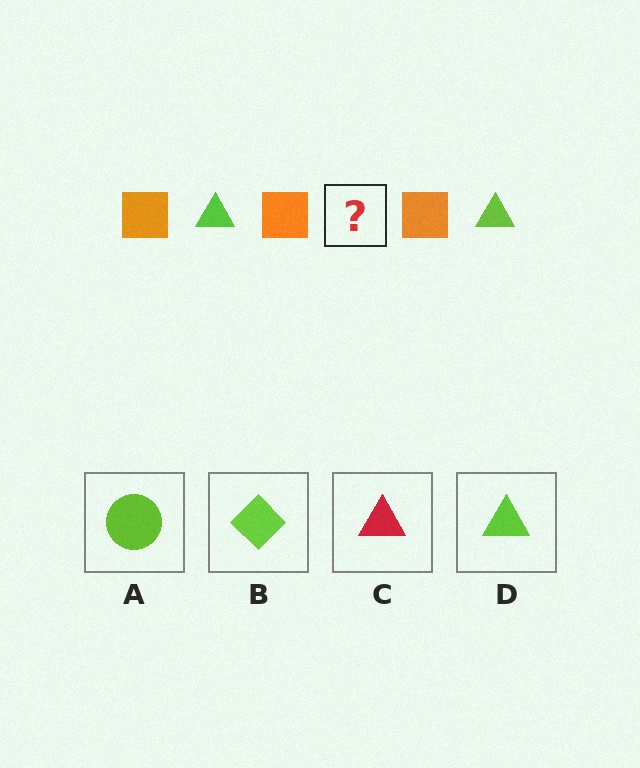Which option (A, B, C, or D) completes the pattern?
D.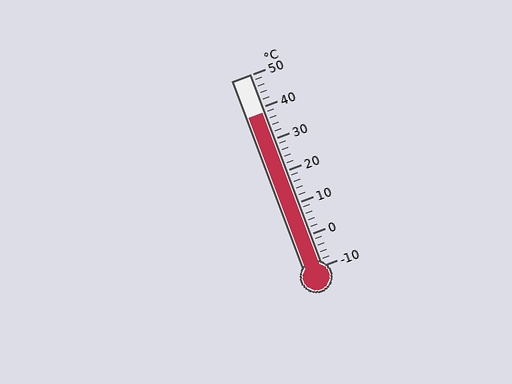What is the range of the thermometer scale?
The thermometer scale ranges from -10°C to 50°C.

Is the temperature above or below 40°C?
The temperature is below 40°C.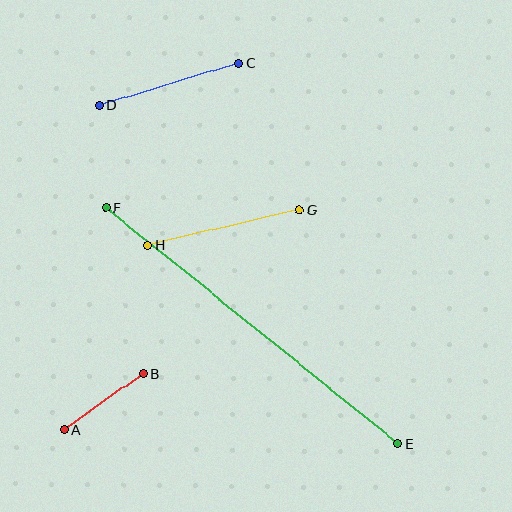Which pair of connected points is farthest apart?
Points E and F are farthest apart.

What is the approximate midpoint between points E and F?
The midpoint is at approximately (252, 326) pixels.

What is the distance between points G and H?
The distance is approximately 155 pixels.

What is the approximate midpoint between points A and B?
The midpoint is at approximately (104, 401) pixels.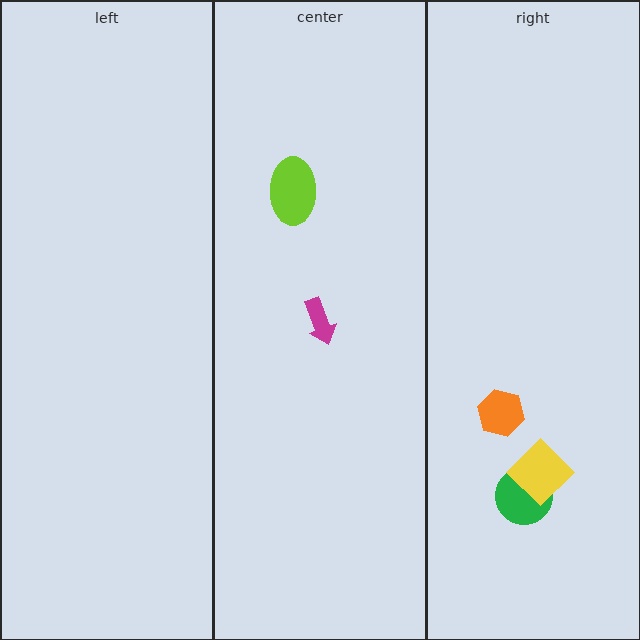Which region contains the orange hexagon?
The right region.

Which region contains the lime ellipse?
The center region.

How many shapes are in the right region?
3.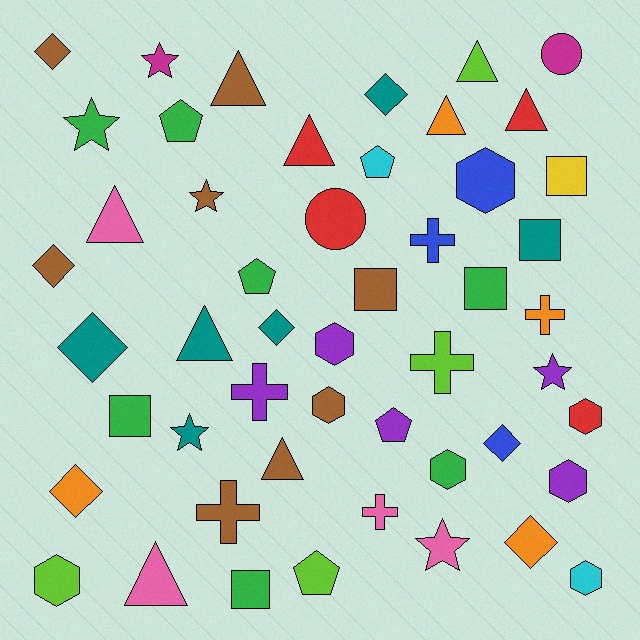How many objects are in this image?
There are 50 objects.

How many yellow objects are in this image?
There is 1 yellow object.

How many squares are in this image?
There are 6 squares.